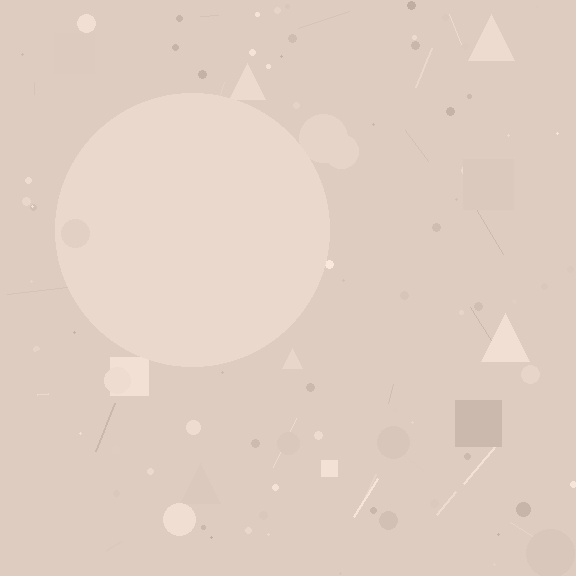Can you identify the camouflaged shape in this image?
The camouflaged shape is a circle.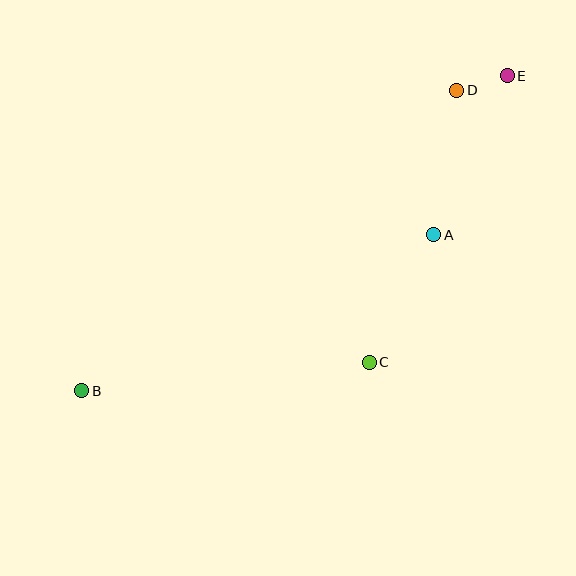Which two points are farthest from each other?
Points B and E are farthest from each other.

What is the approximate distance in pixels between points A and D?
The distance between A and D is approximately 146 pixels.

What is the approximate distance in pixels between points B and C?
The distance between B and C is approximately 289 pixels.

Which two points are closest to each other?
Points D and E are closest to each other.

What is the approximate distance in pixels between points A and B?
The distance between A and B is approximately 385 pixels.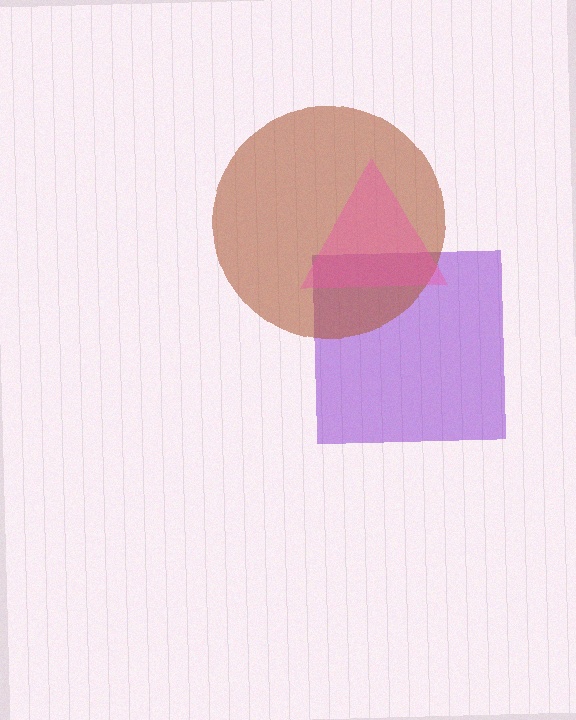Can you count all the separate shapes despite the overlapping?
Yes, there are 3 separate shapes.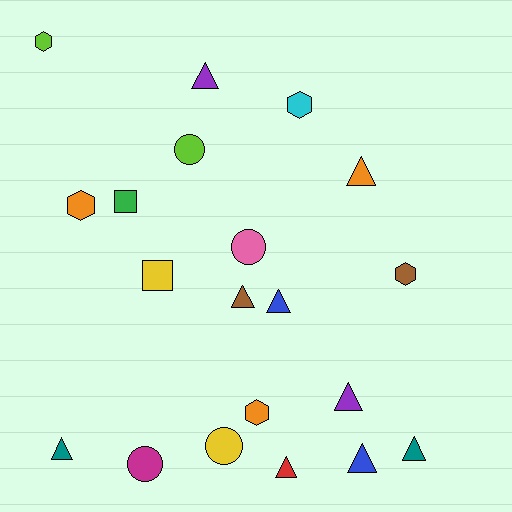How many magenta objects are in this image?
There is 1 magenta object.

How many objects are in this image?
There are 20 objects.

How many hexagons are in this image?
There are 5 hexagons.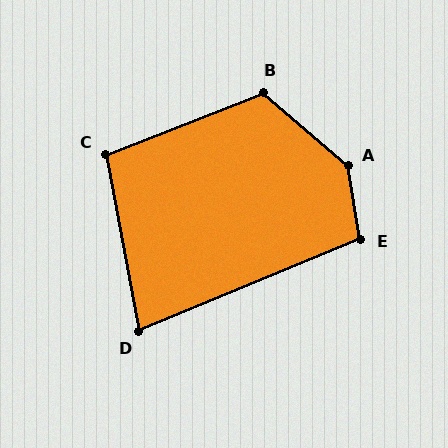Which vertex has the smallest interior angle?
D, at approximately 78 degrees.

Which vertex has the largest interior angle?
A, at approximately 140 degrees.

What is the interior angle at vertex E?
Approximately 103 degrees (obtuse).